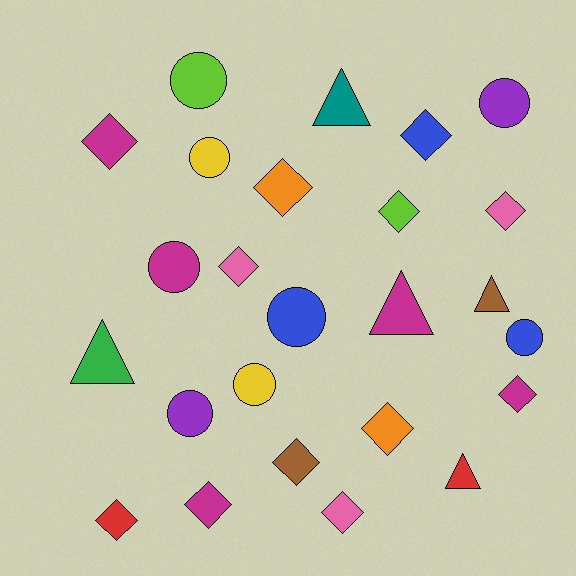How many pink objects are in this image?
There are 3 pink objects.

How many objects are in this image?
There are 25 objects.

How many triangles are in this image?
There are 5 triangles.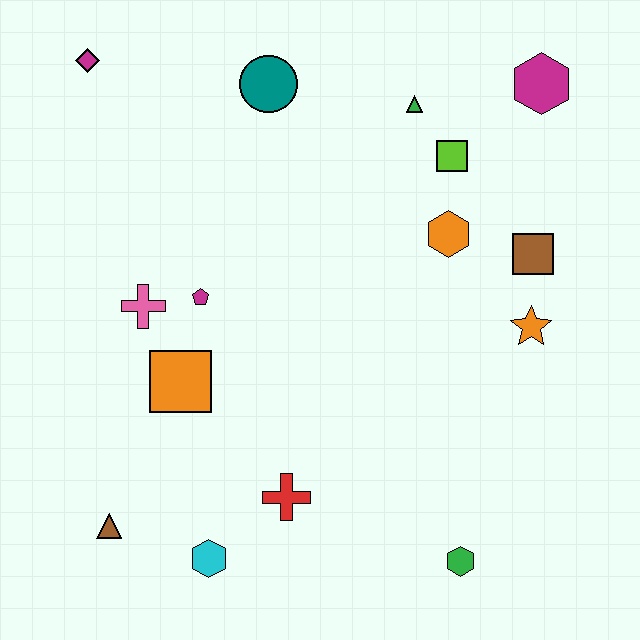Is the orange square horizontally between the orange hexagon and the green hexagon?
No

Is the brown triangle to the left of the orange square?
Yes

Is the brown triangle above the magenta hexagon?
No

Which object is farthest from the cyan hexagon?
The magenta hexagon is farthest from the cyan hexagon.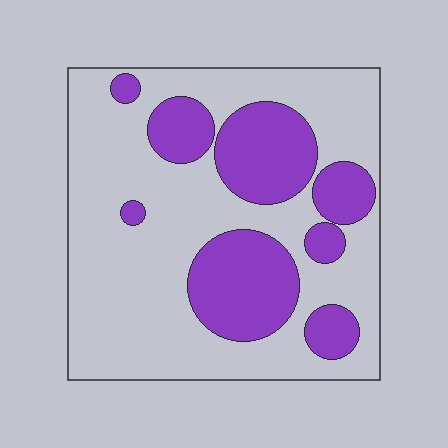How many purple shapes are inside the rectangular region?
8.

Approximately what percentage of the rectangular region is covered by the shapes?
Approximately 30%.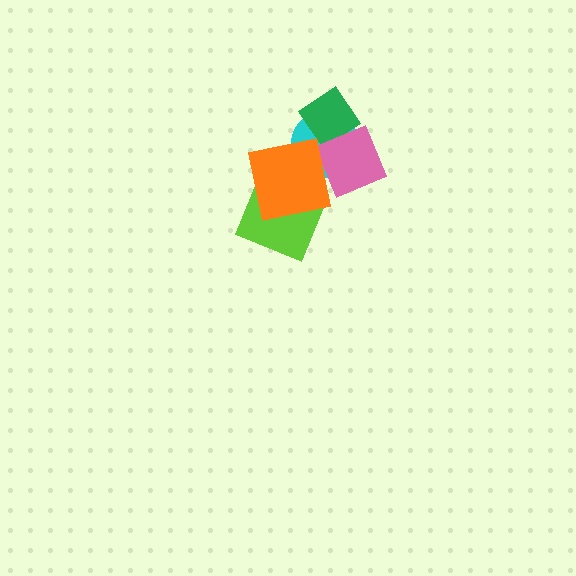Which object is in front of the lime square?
The orange square is in front of the lime square.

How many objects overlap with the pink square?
3 objects overlap with the pink square.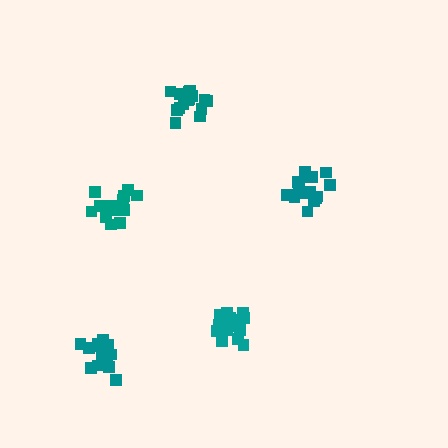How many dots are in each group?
Group 1: 15 dots, Group 2: 19 dots, Group 3: 18 dots, Group 4: 18 dots, Group 5: 16 dots (86 total).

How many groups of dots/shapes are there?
There are 5 groups.